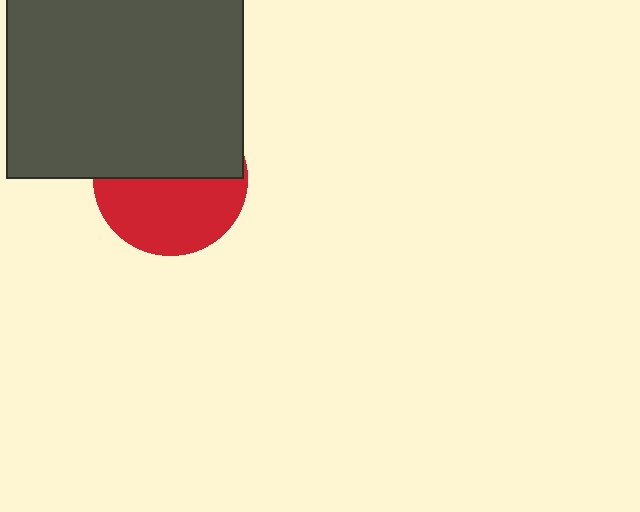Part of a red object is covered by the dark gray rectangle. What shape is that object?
It is a circle.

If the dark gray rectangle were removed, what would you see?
You would see the complete red circle.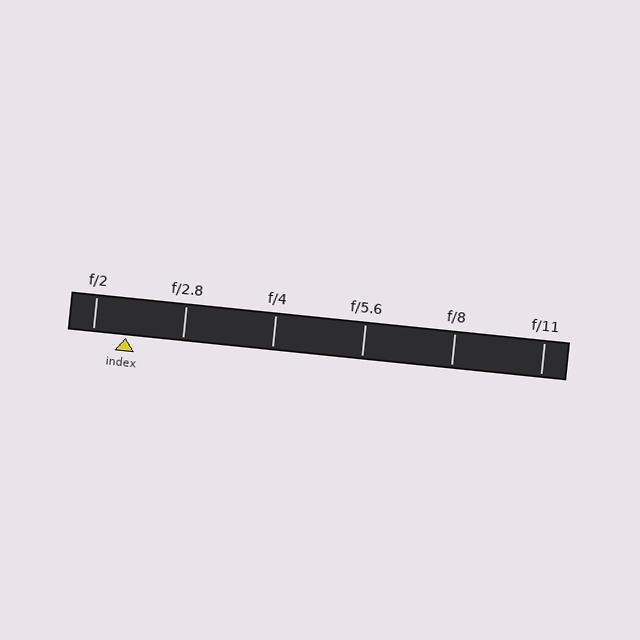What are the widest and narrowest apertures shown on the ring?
The widest aperture shown is f/2 and the narrowest is f/11.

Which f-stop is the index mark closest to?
The index mark is closest to f/2.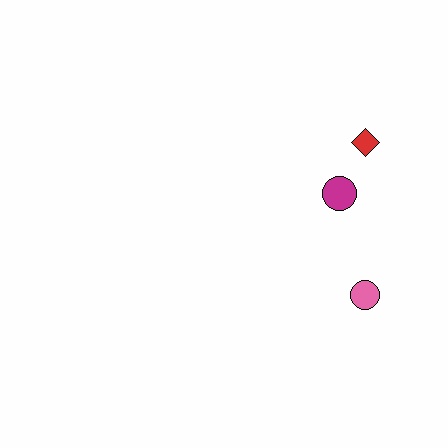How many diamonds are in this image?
There is 1 diamond.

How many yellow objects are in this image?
There are no yellow objects.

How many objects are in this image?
There are 3 objects.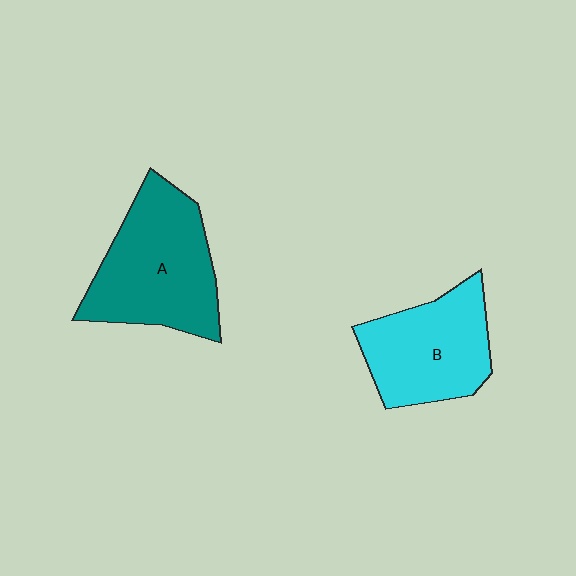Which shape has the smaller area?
Shape B (cyan).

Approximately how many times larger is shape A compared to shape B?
Approximately 1.2 times.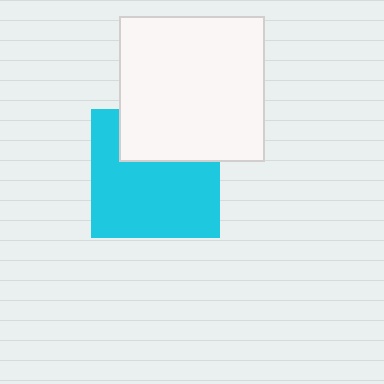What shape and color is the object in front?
The object in front is a white square.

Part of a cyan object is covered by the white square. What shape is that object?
It is a square.